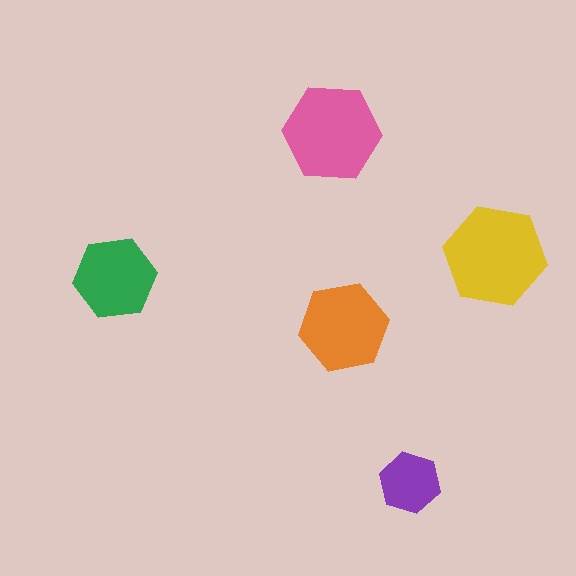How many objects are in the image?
There are 5 objects in the image.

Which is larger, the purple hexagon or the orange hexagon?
The orange one.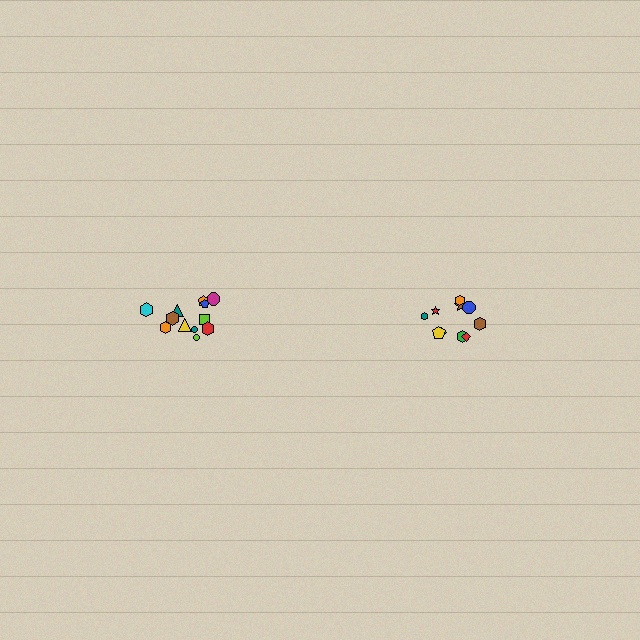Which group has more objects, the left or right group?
The left group.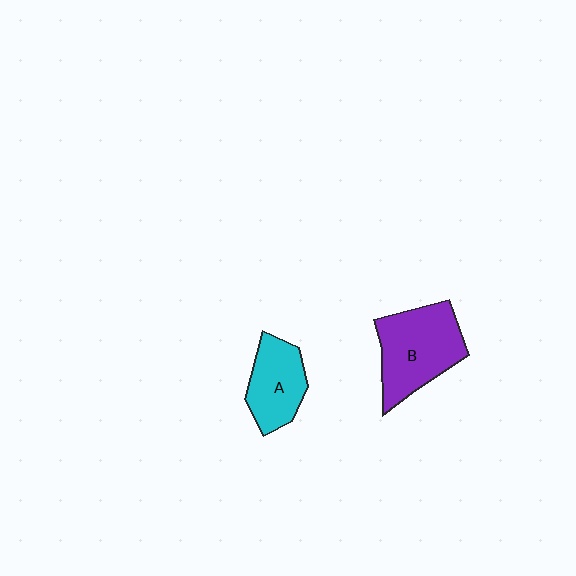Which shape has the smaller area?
Shape A (cyan).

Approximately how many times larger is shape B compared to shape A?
Approximately 1.5 times.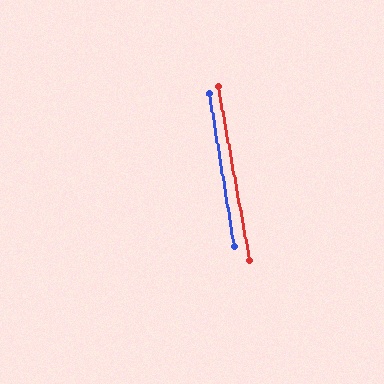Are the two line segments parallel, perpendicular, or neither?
Parallel — their directions differ by only 0.8°.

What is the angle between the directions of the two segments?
Approximately 1 degree.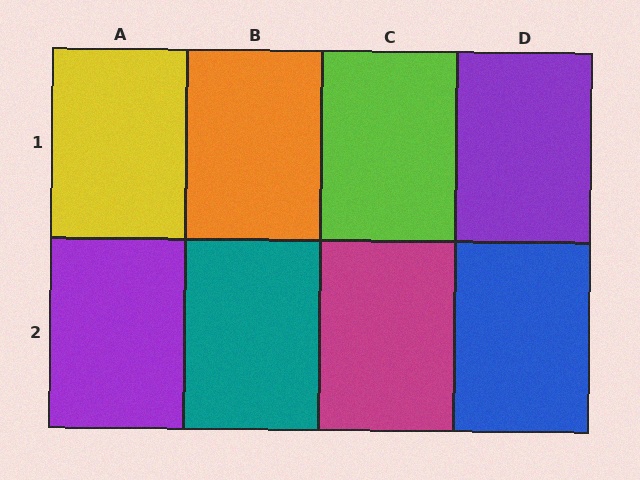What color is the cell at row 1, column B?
Orange.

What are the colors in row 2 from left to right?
Purple, teal, magenta, blue.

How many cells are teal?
1 cell is teal.